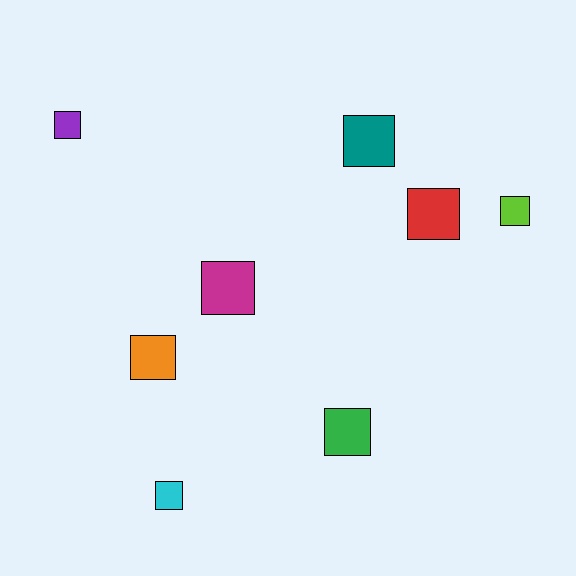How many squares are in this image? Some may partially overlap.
There are 8 squares.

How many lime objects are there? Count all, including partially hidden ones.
There is 1 lime object.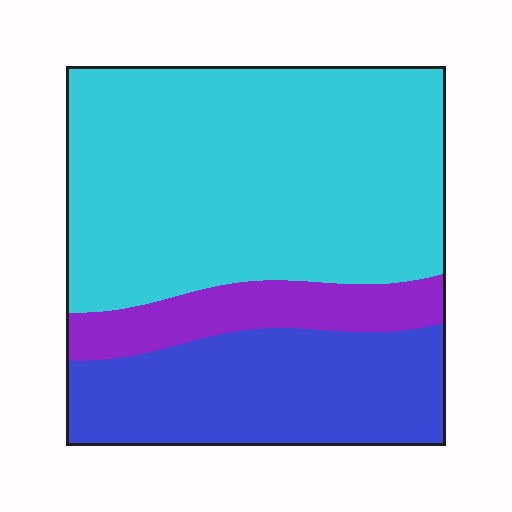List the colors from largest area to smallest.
From largest to smallest: cyan, blue, purple.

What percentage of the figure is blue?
Blue takes up between a quarter and a half of the figure.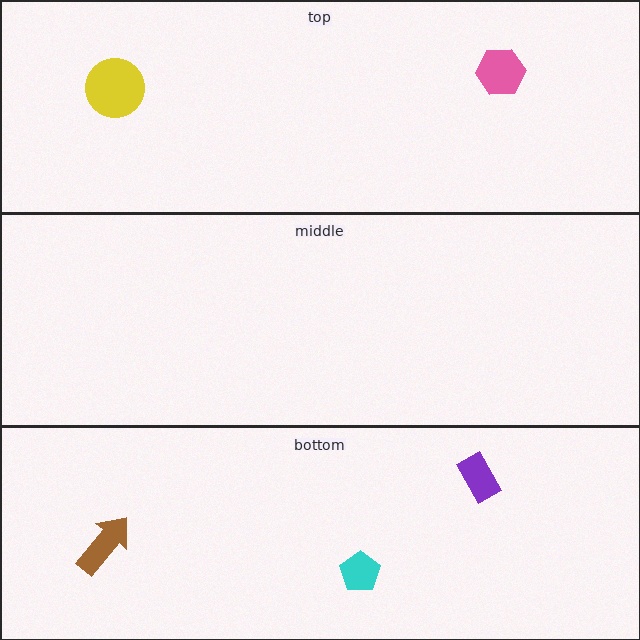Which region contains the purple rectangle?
The bottom region.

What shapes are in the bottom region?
The cyan pentagon, the purple rectangle, the brown arrow.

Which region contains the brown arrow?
The bottom region.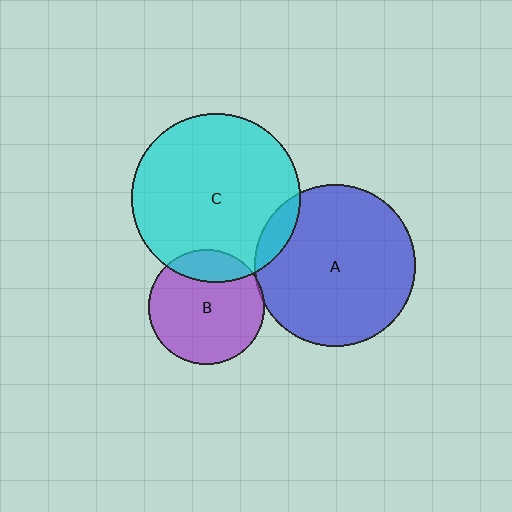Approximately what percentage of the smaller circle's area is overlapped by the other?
Approximately 5%.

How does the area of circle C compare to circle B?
Approximately 2.1 times.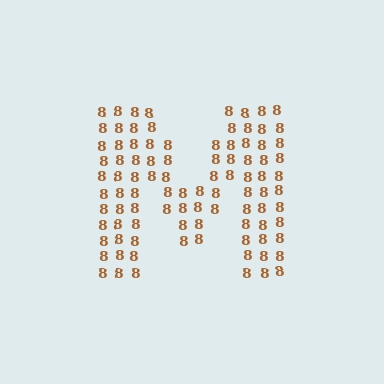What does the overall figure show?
The overall figure shows the letter M.